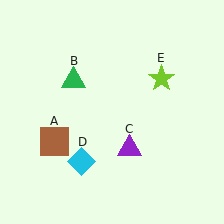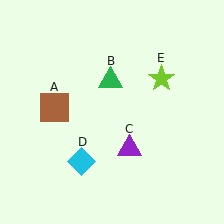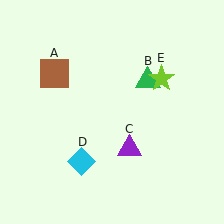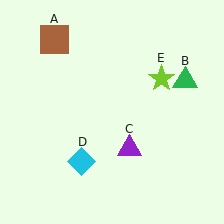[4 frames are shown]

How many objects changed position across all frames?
2 objects changed position: brown square (object A), green triangle (object B).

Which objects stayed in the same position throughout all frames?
Purple triangle (object C) and cyan diamond (object D) and lime star (object E) remained stationary.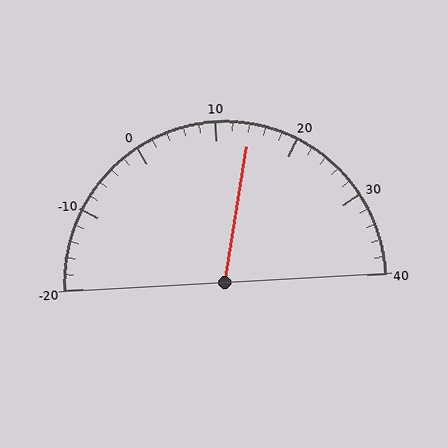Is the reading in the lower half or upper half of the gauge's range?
The reading is in the upper half of the range (-20 to 40).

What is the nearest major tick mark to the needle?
The nearest major tick mark is 10.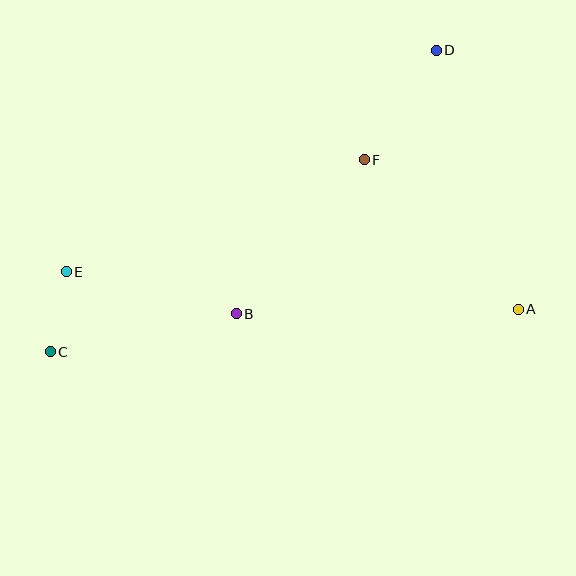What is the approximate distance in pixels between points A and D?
The distance between A and D is approximately 271 pixels.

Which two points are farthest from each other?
Points C and D are farthest from each other.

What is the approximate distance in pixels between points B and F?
The distance between B and F is approximately 201 pixels.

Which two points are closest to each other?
Points C and E are closest to each other.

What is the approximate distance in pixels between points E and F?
The distance between E and F is approximately 318 pixels.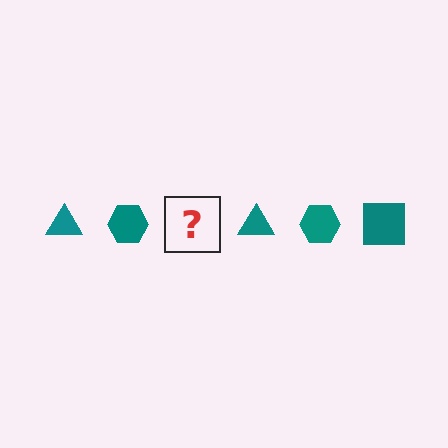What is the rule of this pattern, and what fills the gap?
The rule is that the pattern cycles through triangle, hexagon, square shapes in teal. The gap should be filled with a teal square.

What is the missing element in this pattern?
The missing element is a teal square.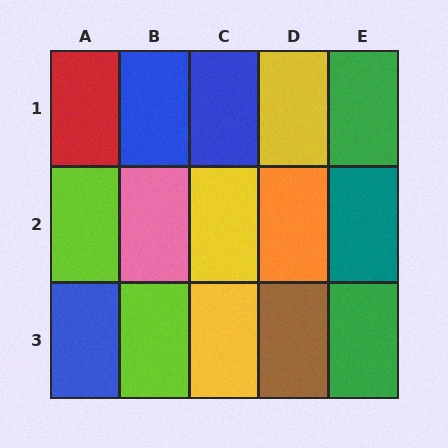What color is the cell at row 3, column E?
Green.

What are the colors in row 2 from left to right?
Lime, pink, yellow, orange, teal.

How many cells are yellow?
3 cells are yellow.